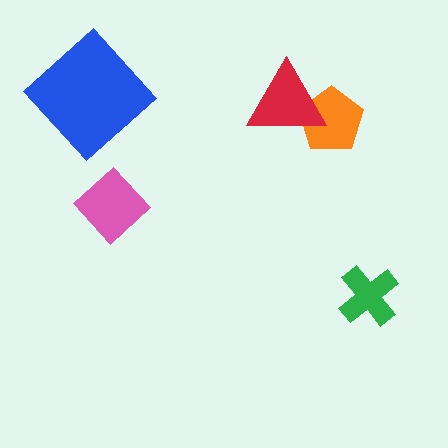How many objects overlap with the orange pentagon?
1 object overlaps with the orange pentagon.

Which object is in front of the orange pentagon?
The red triangle is in front of the orange pentagon.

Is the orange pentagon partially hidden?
Yes, it is partially covered by another shape.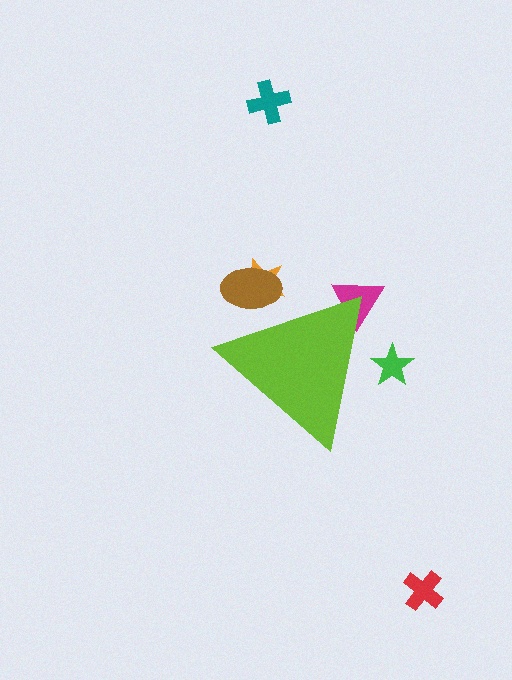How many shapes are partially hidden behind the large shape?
4 shapes are partially hidden.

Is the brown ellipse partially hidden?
Yes, the brown ellipse is partially hidden behind the lime triangle.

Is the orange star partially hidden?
Yes, the orange star is partially hidden behind the lime triangle.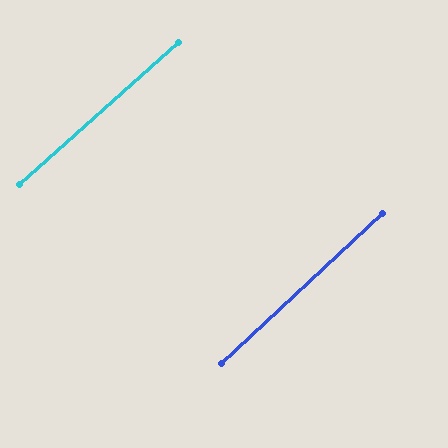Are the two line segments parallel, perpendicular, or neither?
Parallel — their directions differ by only 0.9°.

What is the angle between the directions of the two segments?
Approximately 1 degree.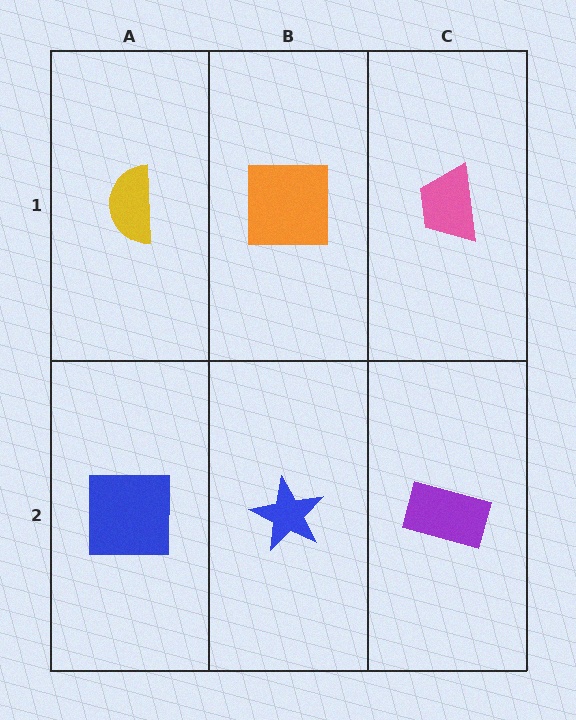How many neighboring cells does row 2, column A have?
2.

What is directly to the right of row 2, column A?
A blue star.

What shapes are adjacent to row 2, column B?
An orange square (row 1, column B), a blue square (row 2, column A), a purple rectangle (row 2, column C).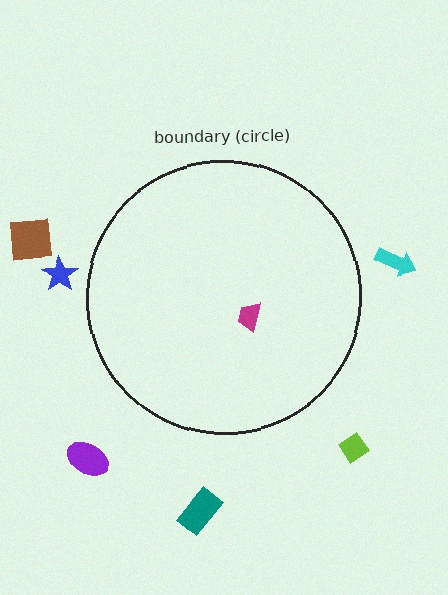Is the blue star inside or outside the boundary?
Outside.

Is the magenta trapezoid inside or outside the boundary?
Inside.